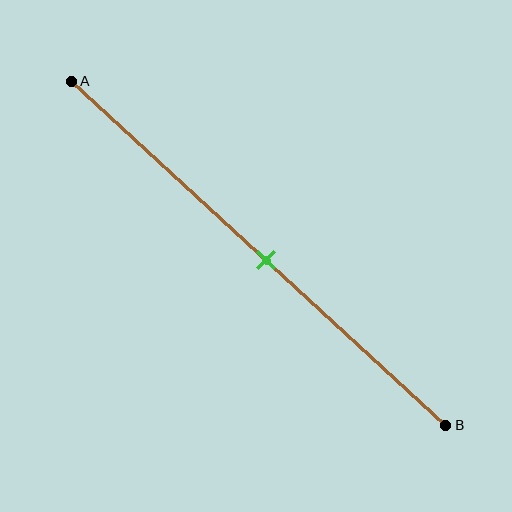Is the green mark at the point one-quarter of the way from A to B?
No, the mark is at about 50% from A, not at the 25% one-quarter point.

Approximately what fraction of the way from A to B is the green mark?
The green mark is approximately 50% of the way from A to B.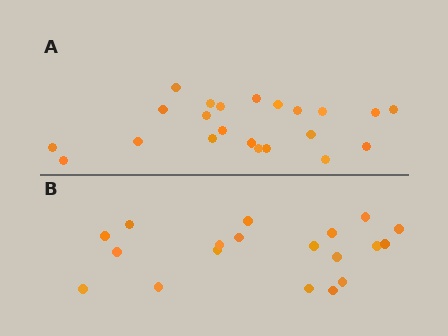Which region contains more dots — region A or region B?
Region A (the top region) has more dots.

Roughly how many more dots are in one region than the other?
Region A has just a few more — roughly 2 or 3 more dots than region B.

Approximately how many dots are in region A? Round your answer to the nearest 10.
About 20 dots. (The exact count is 22, which rounds to 20.)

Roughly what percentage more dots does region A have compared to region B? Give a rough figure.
About 15% more.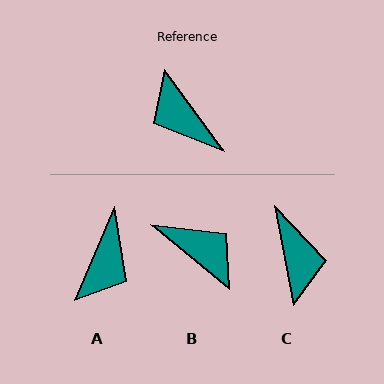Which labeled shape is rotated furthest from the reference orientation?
B, about 165 degrees away.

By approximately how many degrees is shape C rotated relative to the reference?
Approximately 155 degrees counter-clockwise.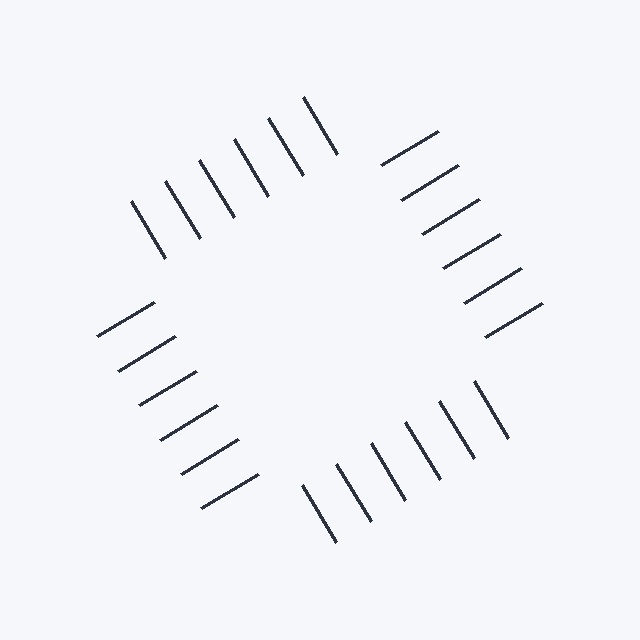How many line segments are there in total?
24 — 6 along each of the 4 edges.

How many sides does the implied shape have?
4 sides — the line-ends trace a square.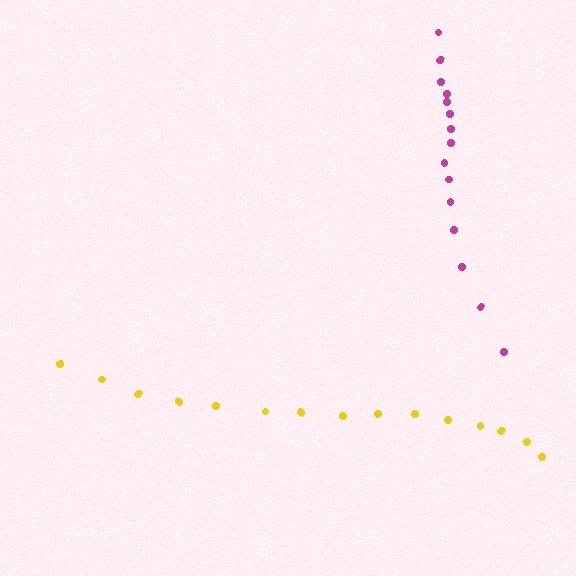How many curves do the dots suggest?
There are 2 distinct paths.